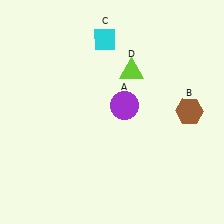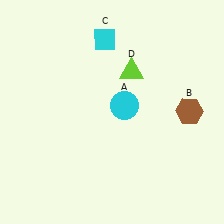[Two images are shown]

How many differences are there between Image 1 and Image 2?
There is 1 difference between the two images.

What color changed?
The circle (A) changed from purple in Image 1 to cyan in Image 2.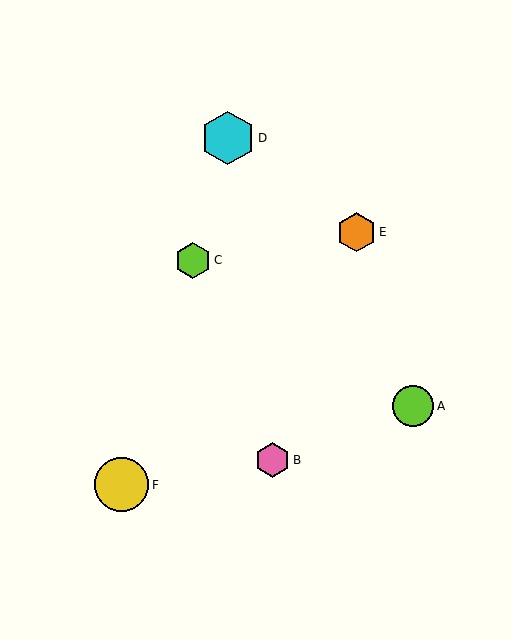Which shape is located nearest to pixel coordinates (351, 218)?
The orange hexagon (labeled E) at (356, 232) is nearest to that location.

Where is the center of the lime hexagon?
The center of the lime hexagon is at (193, 260).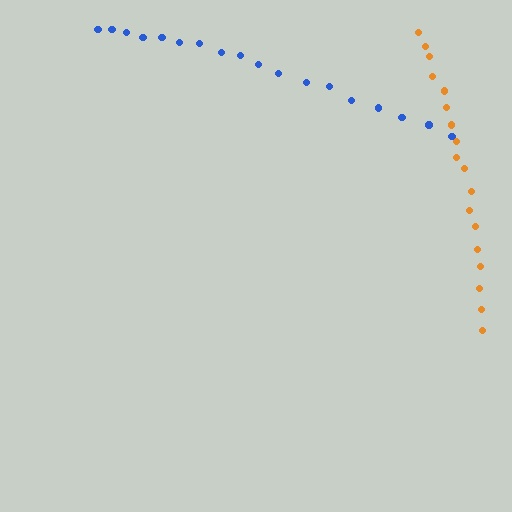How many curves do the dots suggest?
There are 2 distinct paths.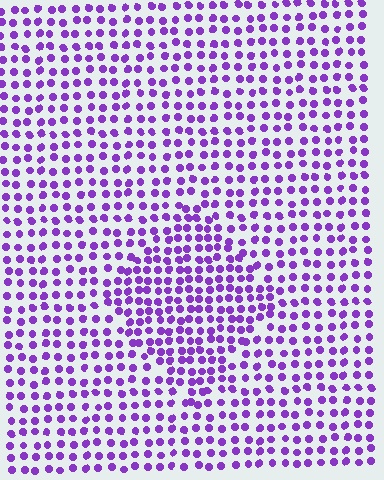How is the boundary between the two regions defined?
The boundary is defined by a change in element density (approximately 1.5x ratio). All elements are the same color, size, and shape.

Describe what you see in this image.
The image contains small purple elements arranged at two different densities. A diamond-shaped region is visible where the elements are more densely packed than the surrounding area.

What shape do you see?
I see a diamond.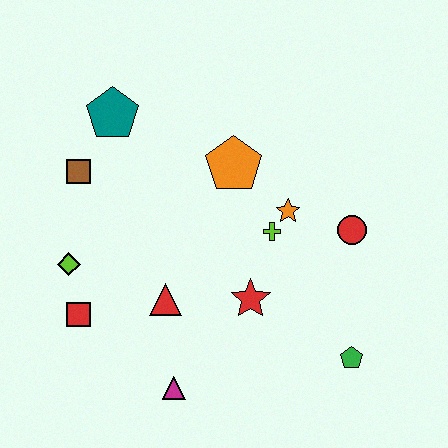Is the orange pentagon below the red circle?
No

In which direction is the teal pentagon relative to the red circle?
The teal pentagon is to the left of the red circle.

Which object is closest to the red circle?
The orange star is closest to the red circle.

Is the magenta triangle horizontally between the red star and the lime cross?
No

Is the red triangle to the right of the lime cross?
No